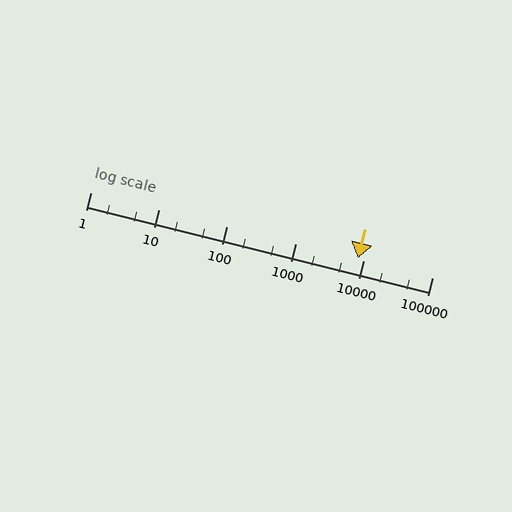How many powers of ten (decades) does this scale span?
The scale spans 5 decades, from 1 to 100000.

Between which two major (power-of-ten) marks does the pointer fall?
The pointer is between 1000 and 10000.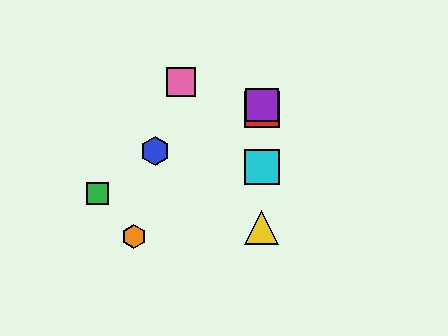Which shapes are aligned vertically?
The red square, the yellow triangle, the purple square, the cyan square are aligned vertically.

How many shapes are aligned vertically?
4 shapes (the red square, the yellow triangle, the purple square, the cyan square) are aligned vertically.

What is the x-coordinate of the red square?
The red square is at x≈262.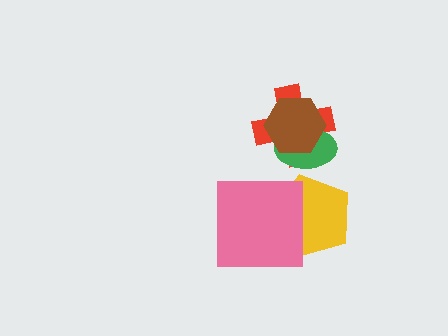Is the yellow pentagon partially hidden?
Yes, it is partially covered by another shape.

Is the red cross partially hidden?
Yes, it is partially covered by another shape.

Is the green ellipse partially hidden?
Yes, it is partially covered by another shape.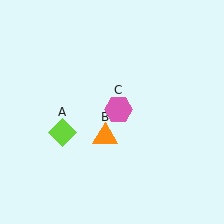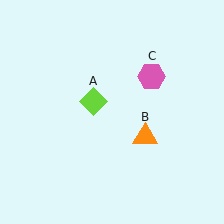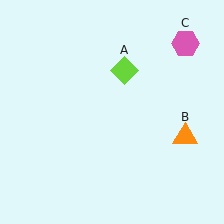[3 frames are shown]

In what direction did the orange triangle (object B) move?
The orange triangle (object B) moved right.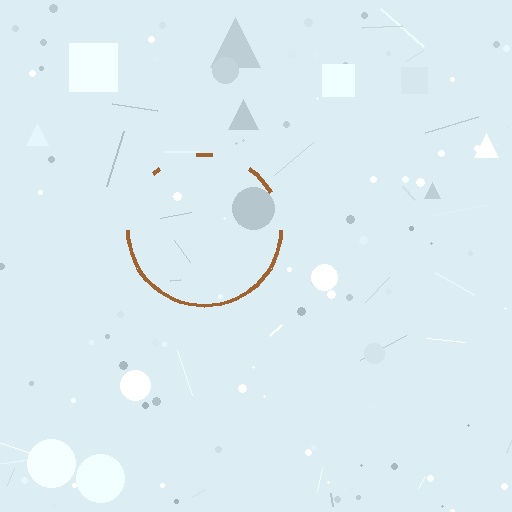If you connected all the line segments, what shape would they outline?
They would outline a circle.